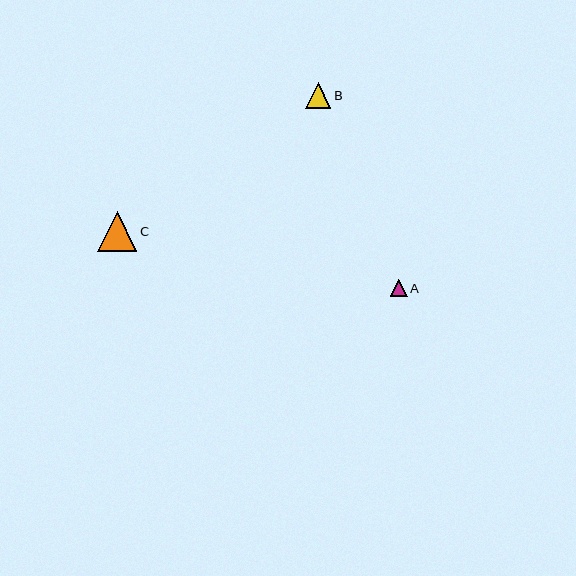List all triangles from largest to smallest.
From largest to smallest: C, B, A.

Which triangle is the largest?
Triangle C is the largest with a size of approximately 40 pixels.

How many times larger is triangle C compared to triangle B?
Triangle C is approximately 1.6 times the size of triangle B.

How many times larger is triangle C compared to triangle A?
Triangle C is approximately 2.3 times the size of triangle A.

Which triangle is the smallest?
Triangle A is the smallest with a size of approximately 17 pixels.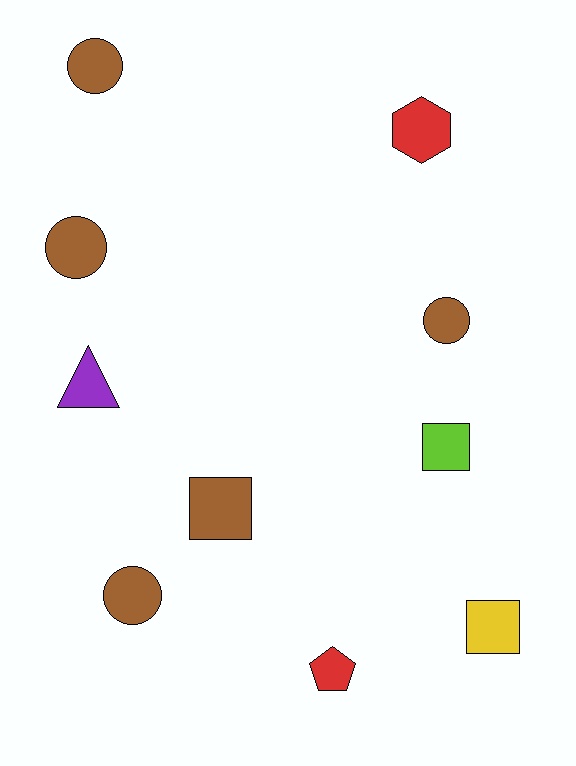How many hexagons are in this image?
There is 1 hexagon.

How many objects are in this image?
There are 10 objects.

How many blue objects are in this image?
There are no blue objects.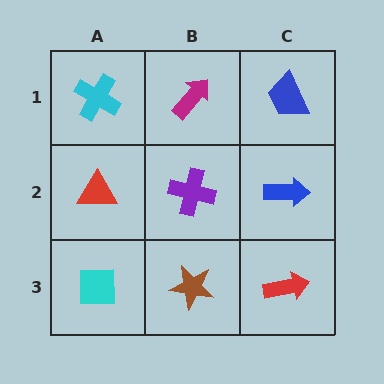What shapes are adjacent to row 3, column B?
A purple cross (row 2, column B), a cyan square (row 3, column A), a red arrow (row 3, column C).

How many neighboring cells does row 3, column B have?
3.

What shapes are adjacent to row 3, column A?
A red triangle (row 2, column A), a brown star (row 3, column B).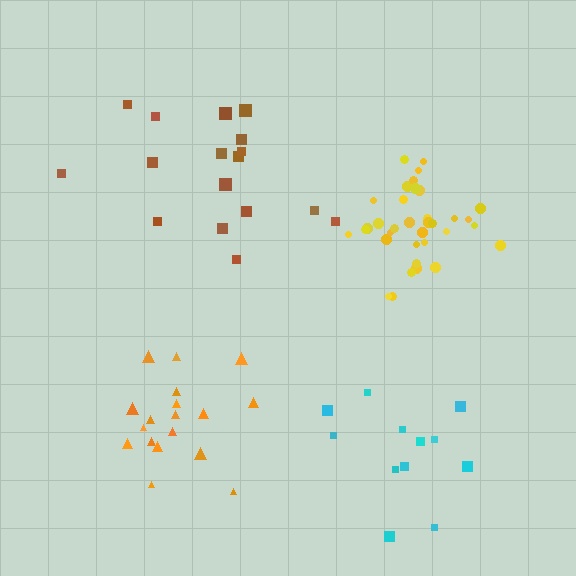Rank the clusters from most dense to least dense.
yellow, orange, cyan, brown.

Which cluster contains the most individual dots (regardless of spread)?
Yellow (35).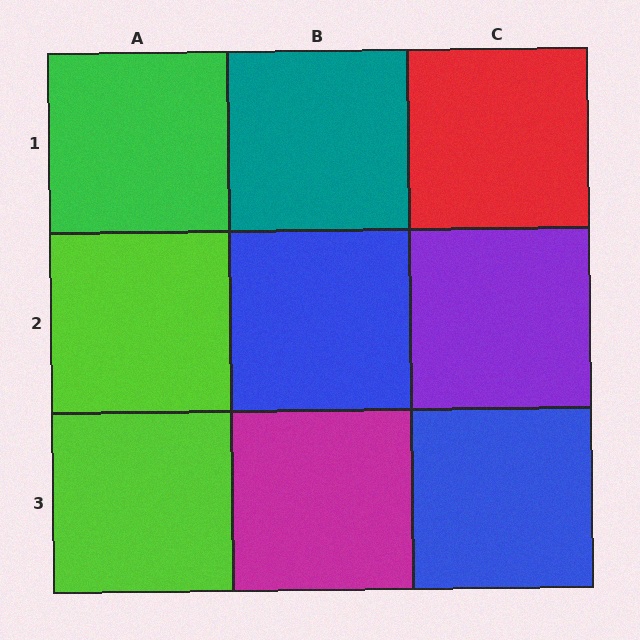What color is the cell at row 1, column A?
Green.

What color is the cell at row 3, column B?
Magenta.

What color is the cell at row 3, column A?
Lime.